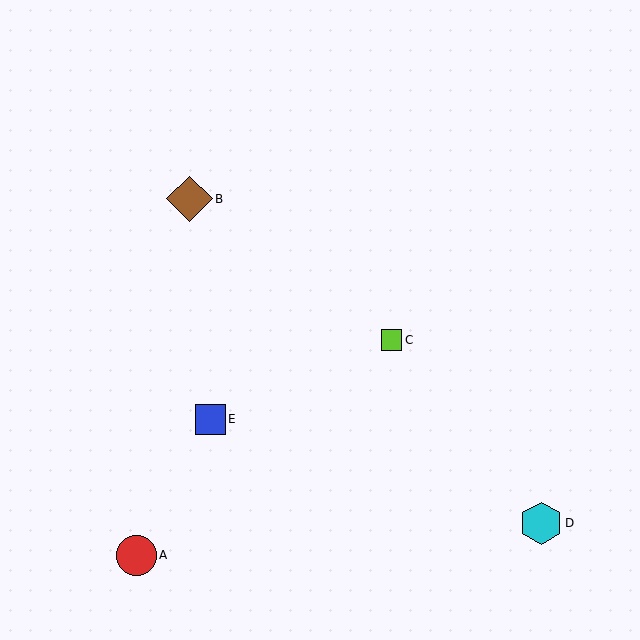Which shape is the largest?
The brown diamond (labeled B) is the largest.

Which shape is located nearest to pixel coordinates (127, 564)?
The red circle (labeled A) at (136, 555) is nearest to that location.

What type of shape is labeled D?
Shape D is a cyan hexagon.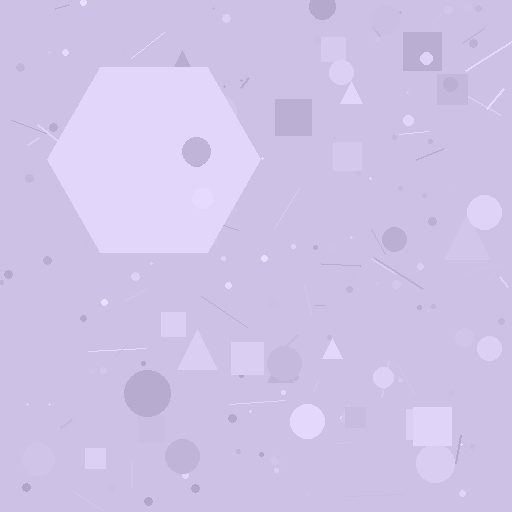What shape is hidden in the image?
A hexagon is hidden in the image.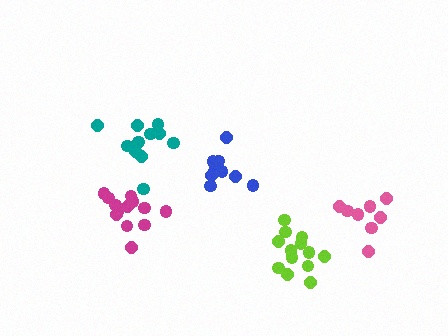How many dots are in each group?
Group 1: 8 dots, Group 2: 12 dots, Group 3: 9 dots, Group 4: 13 dots, Group 5: 14 dots (56 total).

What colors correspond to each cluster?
The clusters are colored: pink, teal, blue, lime, magenta.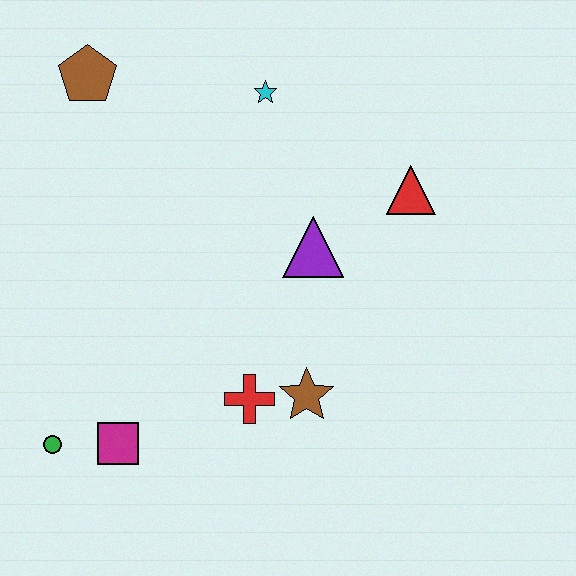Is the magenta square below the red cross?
Yes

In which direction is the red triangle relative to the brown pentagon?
The red triangle is to the right of the brown pentagon.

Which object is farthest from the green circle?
The red triangle is farthest from the green circle.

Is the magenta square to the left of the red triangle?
Yes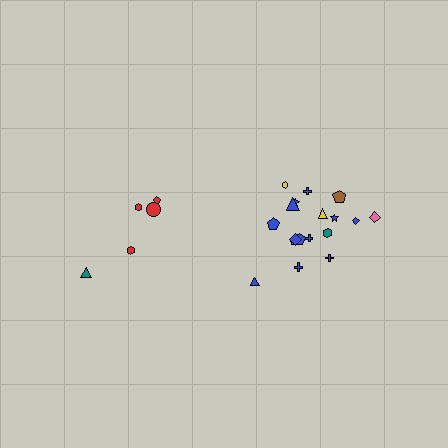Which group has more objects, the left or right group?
The right group.